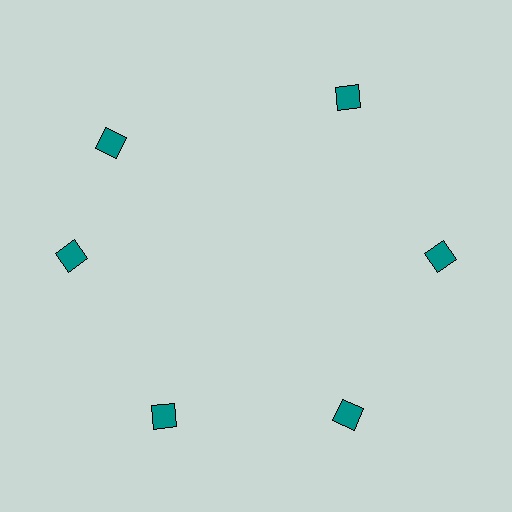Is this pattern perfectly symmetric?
No. The 6 teal diamonds are arranged in a ring, but one element near the 11 o'clock position is rotated out of alignment along the ring, breaking the 6-fold rotational symmetry.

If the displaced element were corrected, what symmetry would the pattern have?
It would have 6-fold rotational symmetry — the pattern would map onto itself every 60 degrees.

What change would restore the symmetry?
The symmetry would be restored by rotating it back into even spacing with its neighbors so that all 6 diamonds sit at equal angles and equal distance from the center.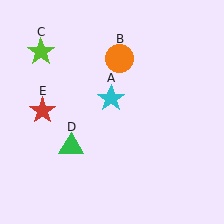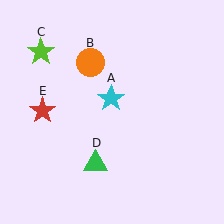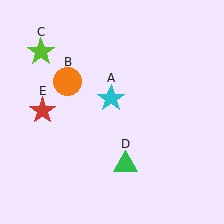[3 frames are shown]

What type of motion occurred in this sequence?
The orange circle (object B), green triangle (object D) rotated counterclockwise around the center of the scene.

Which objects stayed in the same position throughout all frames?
Cyan star (object A) and lime star (object C) and red star (object E) remained stationary.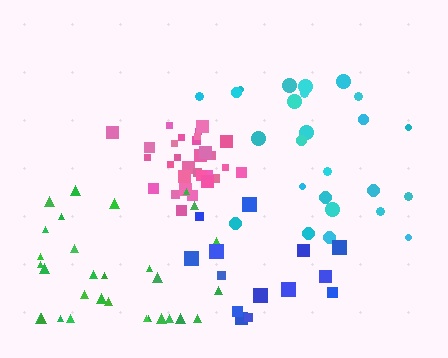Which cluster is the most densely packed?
Pink.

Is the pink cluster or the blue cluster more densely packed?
Pink.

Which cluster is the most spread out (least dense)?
Blue.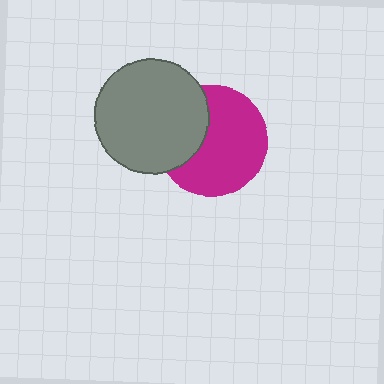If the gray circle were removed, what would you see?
You would see the complete magenta circle.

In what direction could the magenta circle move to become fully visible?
The magenta circle could move right. That would shift it out from behind the gray circle entirely.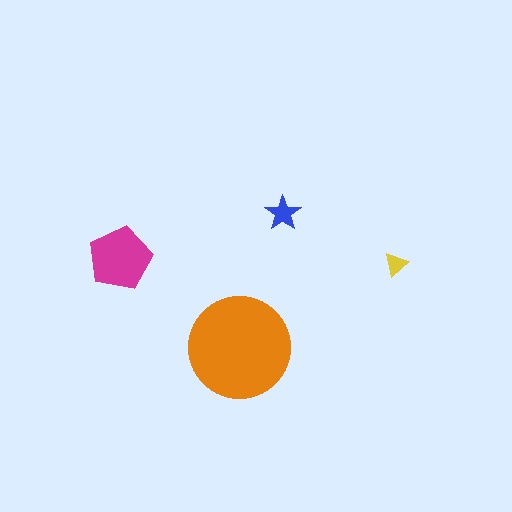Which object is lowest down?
The orange circle is bottommost.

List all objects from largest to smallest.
The orange circle, the magenta pentagon, the blue star, the yellow triangle.